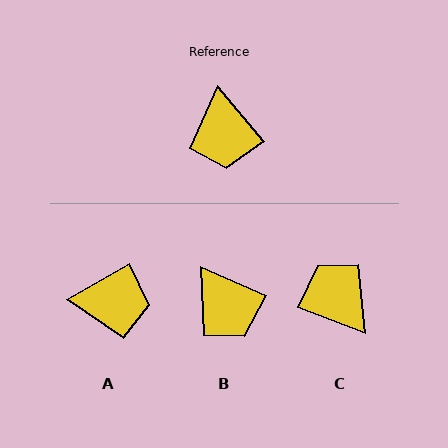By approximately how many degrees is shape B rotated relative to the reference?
Approximately 26 degrees counter-clockwise.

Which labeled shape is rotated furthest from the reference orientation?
C, about 150 degrees away.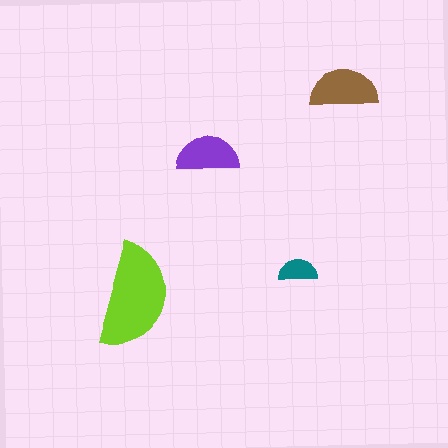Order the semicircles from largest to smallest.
the lime one, the brown one, the purple one, the teal one.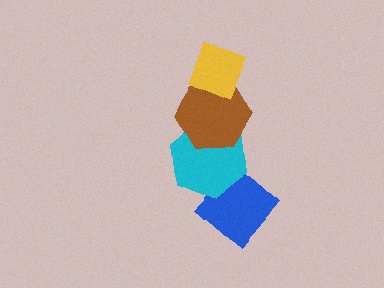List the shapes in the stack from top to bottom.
From top to bottom: the yellow diamond, the brown hexagon, the cyan hexagon, the blue diamond.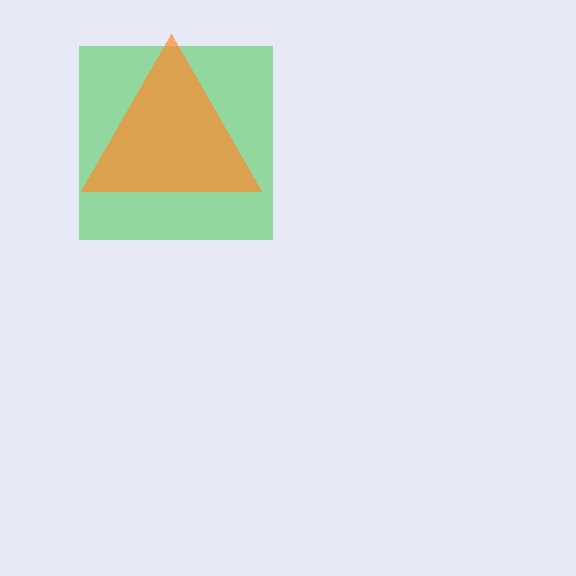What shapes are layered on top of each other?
The layered shapes are: a green square, an orange triangle.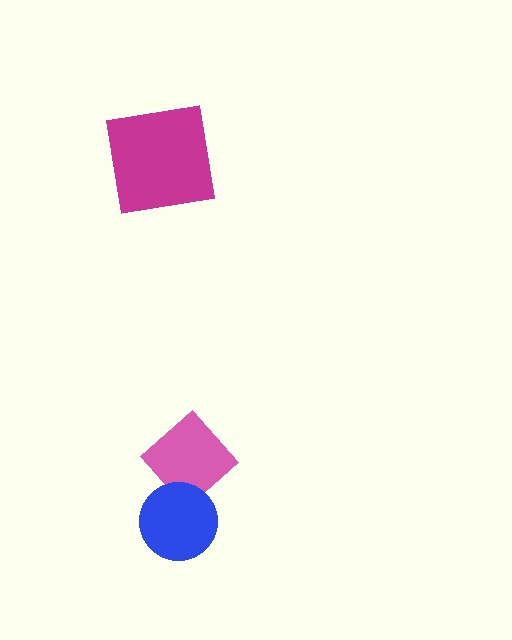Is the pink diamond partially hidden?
Yes, it is partially covered by another shape.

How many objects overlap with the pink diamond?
1 object overlaps with the pink diamond.